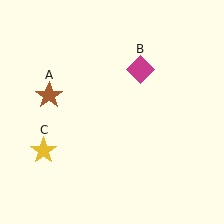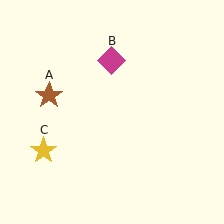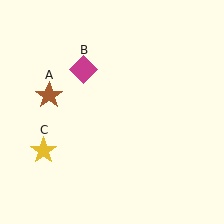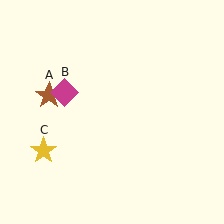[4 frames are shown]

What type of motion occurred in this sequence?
The magenta diamond (object B) rotated counterclockwise around the center of the scene.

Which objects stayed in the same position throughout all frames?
Brown star (object A) and yellow star (object C) remained stationary.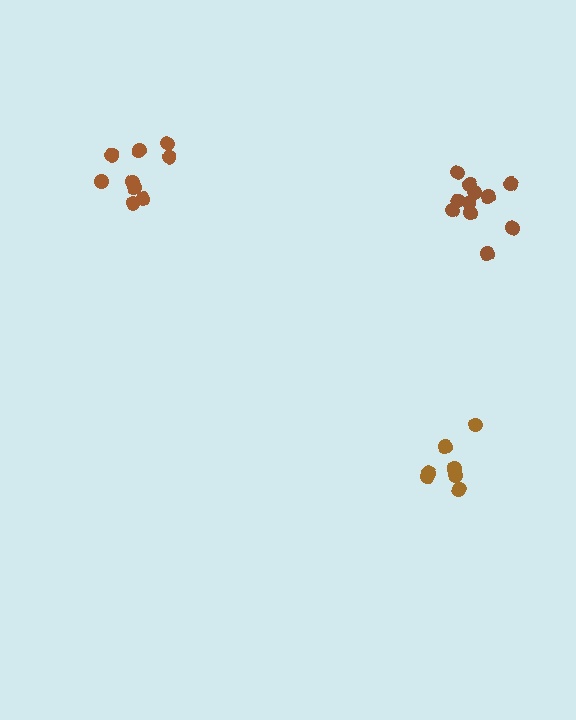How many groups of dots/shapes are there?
There are 3 groups.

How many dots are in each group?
Group 1: 9 dots, Group 2: 11 dots, Group 3: 7 dots (27 total).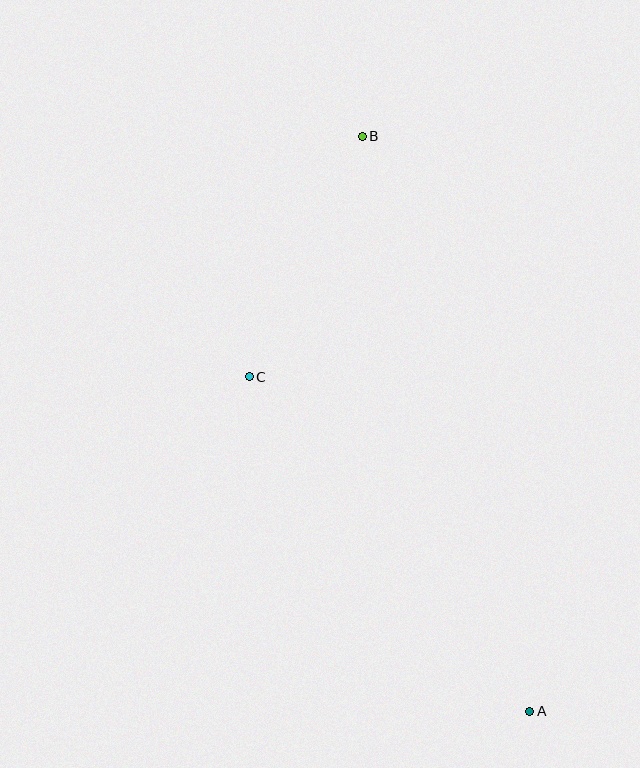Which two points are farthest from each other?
Points A and B are farthest from each other.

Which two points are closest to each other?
Points B and C are closest to each other.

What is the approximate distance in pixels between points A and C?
The distance between A and C is approximately 437 pixels.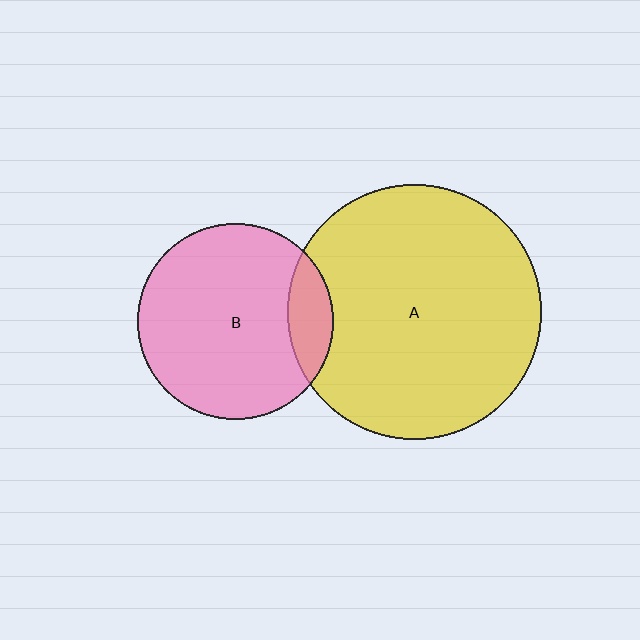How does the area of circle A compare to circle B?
Approximately 1.7 times.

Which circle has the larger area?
Circle A (yellow).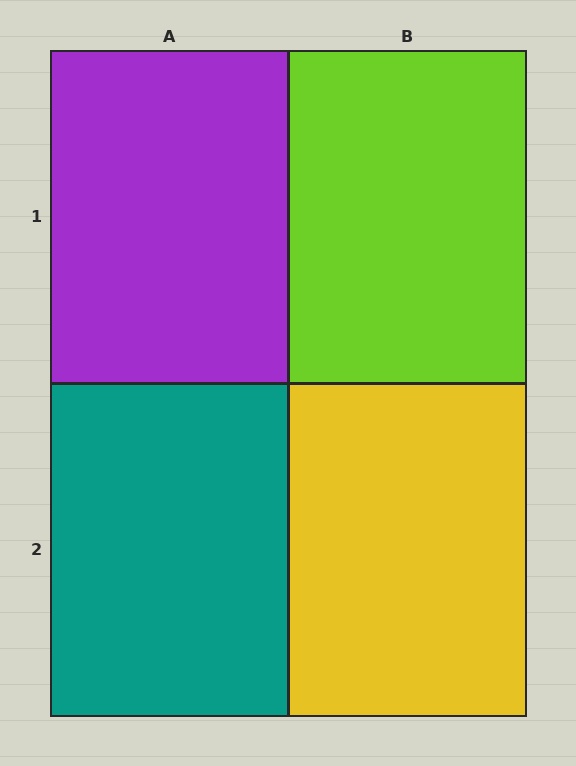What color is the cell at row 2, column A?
Teal.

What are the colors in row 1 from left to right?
Purple, lime.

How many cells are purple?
1 cell is purple.